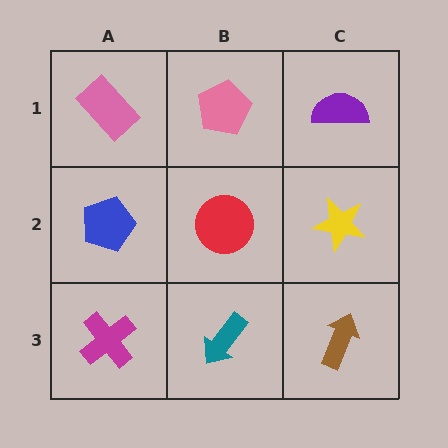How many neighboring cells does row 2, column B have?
4.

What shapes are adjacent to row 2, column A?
A pink rectangle (row 1, column A), a magenta cross (row 3, column A), a red circle (row 2, column B).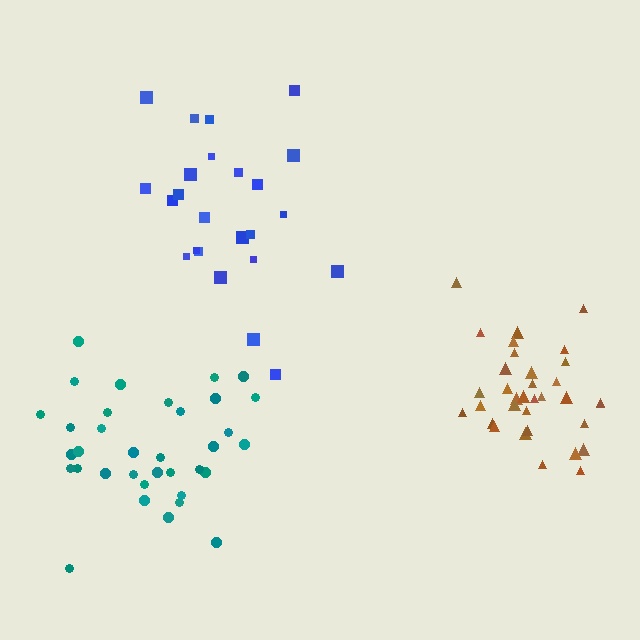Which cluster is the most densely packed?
Brown.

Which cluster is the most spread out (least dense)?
Blue.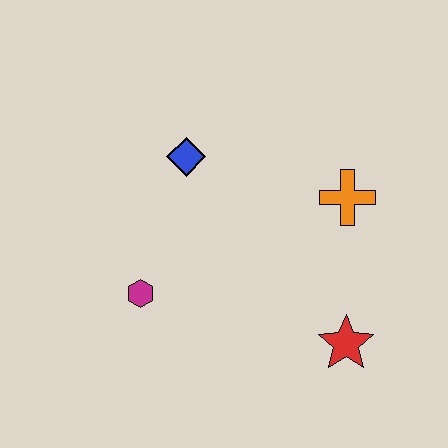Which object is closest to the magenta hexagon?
The blue diamond is closest to the magenta hexagon.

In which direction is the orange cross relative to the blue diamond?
The orange cross is to the right of the blue diamond.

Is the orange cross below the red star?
No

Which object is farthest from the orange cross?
The magenta hexagon is farthest from the orange cross.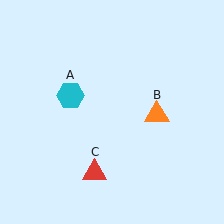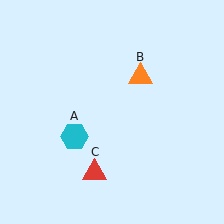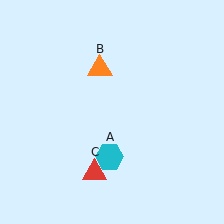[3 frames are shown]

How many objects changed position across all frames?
2 objects changed position: cyan hexagon (object A), orange triangle (object B).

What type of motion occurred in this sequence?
The cyan hexagon (object A), orange triangle (object B) rotated counterclockwise around the center of the scene.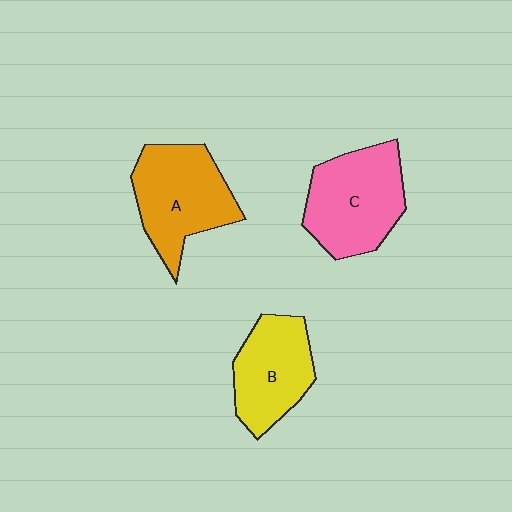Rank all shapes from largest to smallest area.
From largest to smallest: C (pink), A (orange), B (yellow).